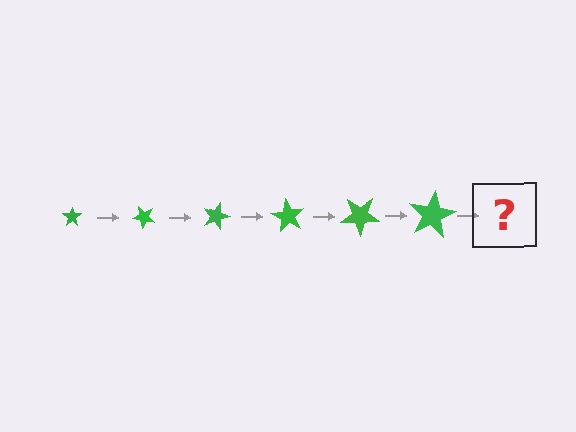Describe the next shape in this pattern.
It should be a star, larger than the previous one and rotated 270 degrees from the start.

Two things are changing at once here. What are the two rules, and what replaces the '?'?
The two rules are that the star grows larger each step and it rotates 45 degrees each step. The '?' should be a star, larger than the previous one and rotated 270 degrees from the start.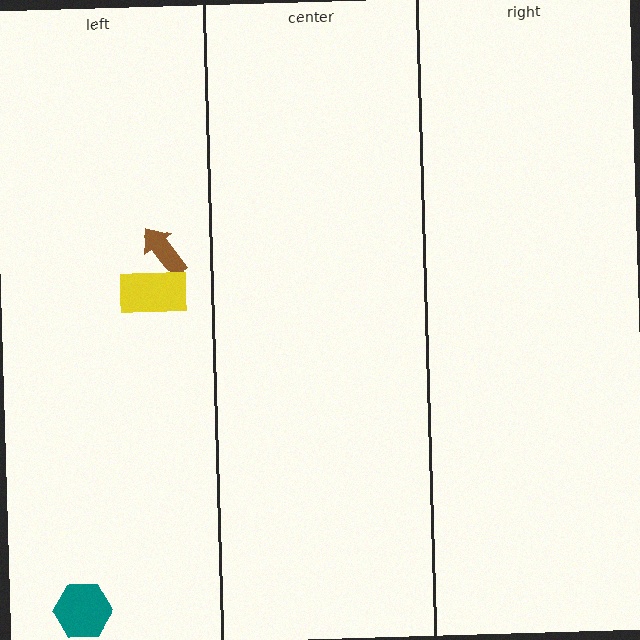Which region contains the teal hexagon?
The left region.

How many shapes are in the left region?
3.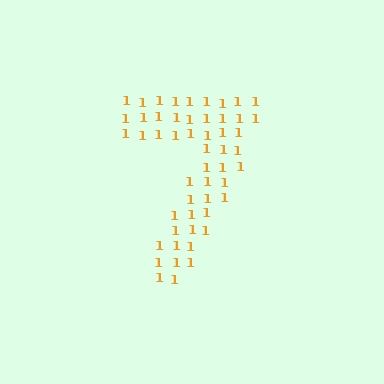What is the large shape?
The large shape is the digit 7.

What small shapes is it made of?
It is made of small digit 1's.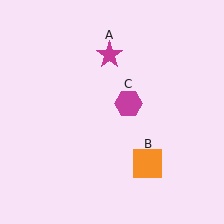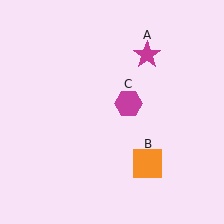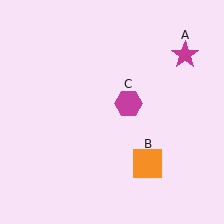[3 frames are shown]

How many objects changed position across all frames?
1 object changed position: magenta star (object A).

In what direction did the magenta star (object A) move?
The magenta star (object A) moved right.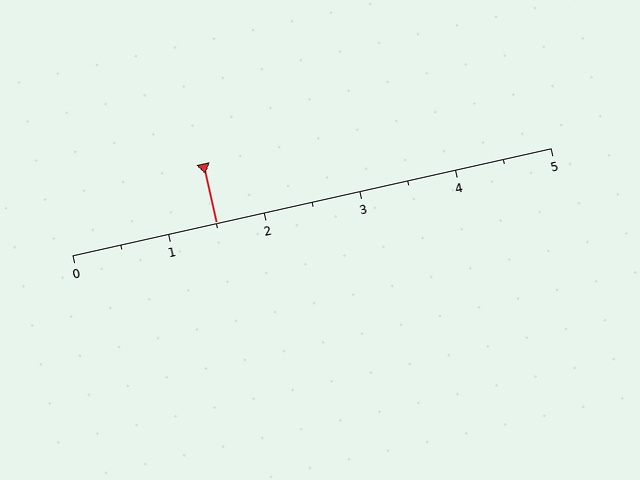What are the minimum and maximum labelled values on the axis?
The axis runs from 0 to 5.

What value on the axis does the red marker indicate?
The marker indicates approximately 1.5.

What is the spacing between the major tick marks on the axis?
The major ticks are spaced 1 apart.